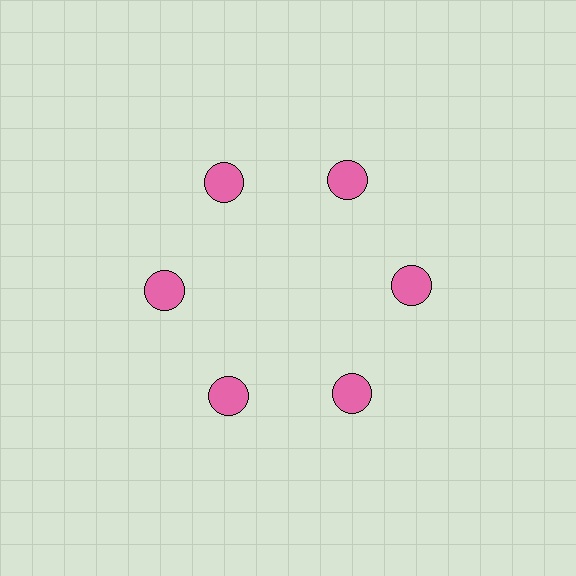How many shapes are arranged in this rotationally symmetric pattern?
There are 6 shapes, arranged in 6 groups of 1.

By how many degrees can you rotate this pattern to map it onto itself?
The pattern maps onto itself every 60 degrees of rotation.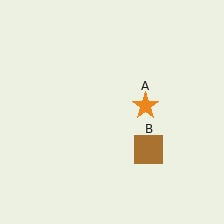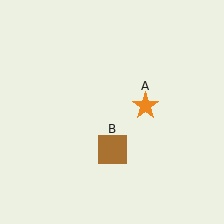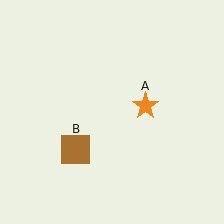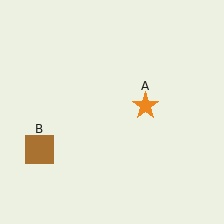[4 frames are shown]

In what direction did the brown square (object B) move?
The brown square (object B) moved left.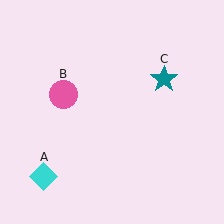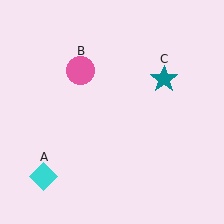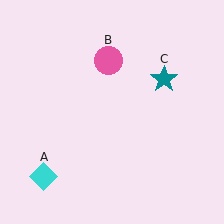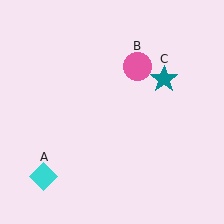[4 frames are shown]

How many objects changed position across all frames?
1 object changed position: pink circle (object B).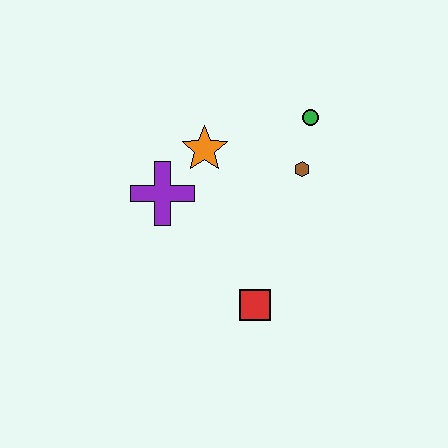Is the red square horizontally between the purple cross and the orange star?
No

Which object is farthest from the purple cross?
The green circle is farthest from the purple cross.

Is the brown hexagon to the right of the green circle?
No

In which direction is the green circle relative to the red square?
The green circle is above the red square.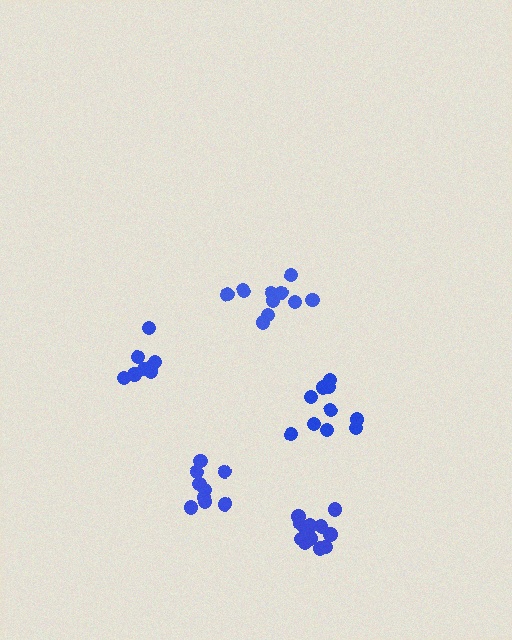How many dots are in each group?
Group 1: 9 dots, Group 2: 10 dots, Group 3: 8 dots, Group 4: 10 dots, Group 5: 12 dots (49 total).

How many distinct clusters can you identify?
There are 5 distinct clusters.